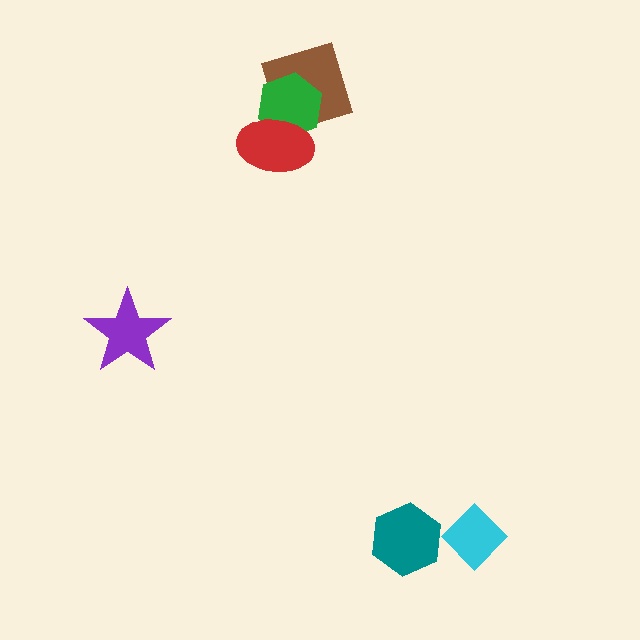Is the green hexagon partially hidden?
Yes, it is partially covered by another shape.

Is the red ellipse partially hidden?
No, no other shape covers it.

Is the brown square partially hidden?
Yes, it is partially covered by another shape.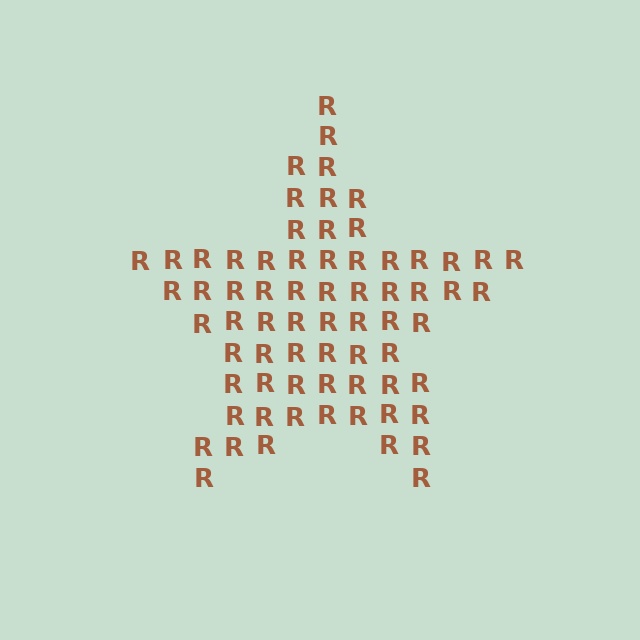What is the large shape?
The large shape is a star.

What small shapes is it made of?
It is made of small letter R's.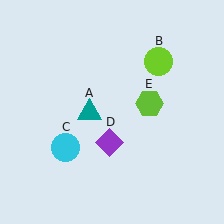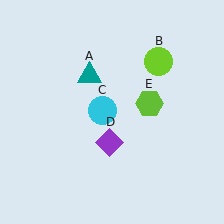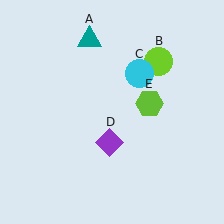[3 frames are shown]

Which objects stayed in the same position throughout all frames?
Lime circle (object B) and purple diamond (object D) and lime hexagon (object E) remained stationary.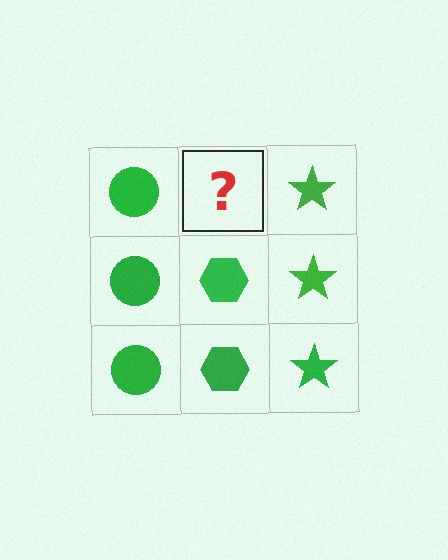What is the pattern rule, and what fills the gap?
The rule is that each column has a consistent shape. The gap should be filled with a green hexagon.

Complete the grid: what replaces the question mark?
The question mark should be replaced with a green hexagon.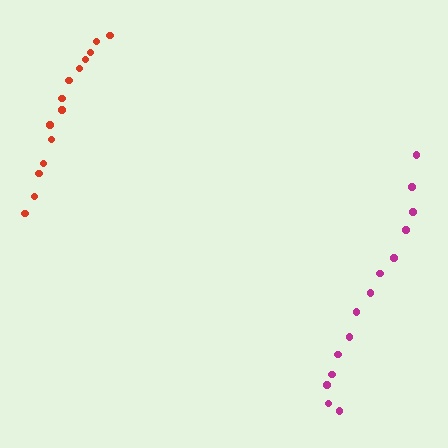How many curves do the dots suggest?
There are 2 distinct paths.